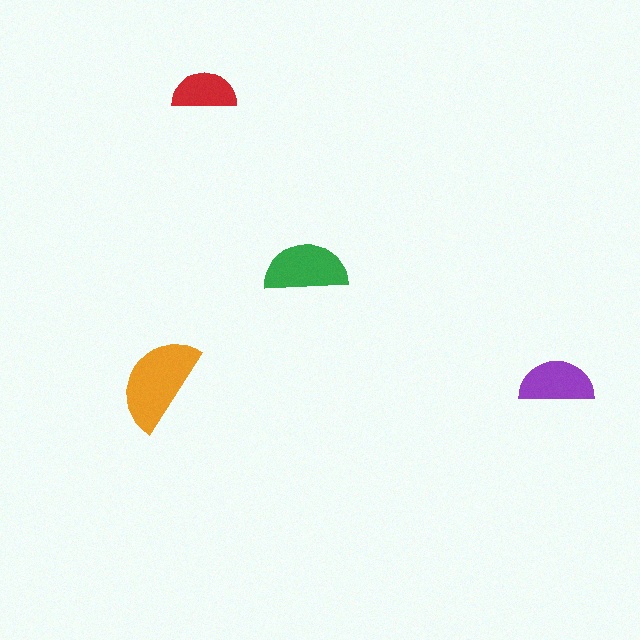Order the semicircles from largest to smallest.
the orange one, the green one, the purple one, the red one.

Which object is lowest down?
The orange semicircle is bottommost.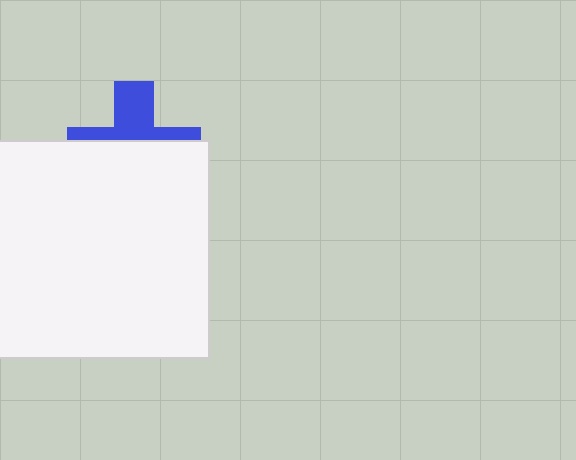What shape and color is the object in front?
The object in front is a white rectangle.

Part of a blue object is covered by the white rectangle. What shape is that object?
It is a cross.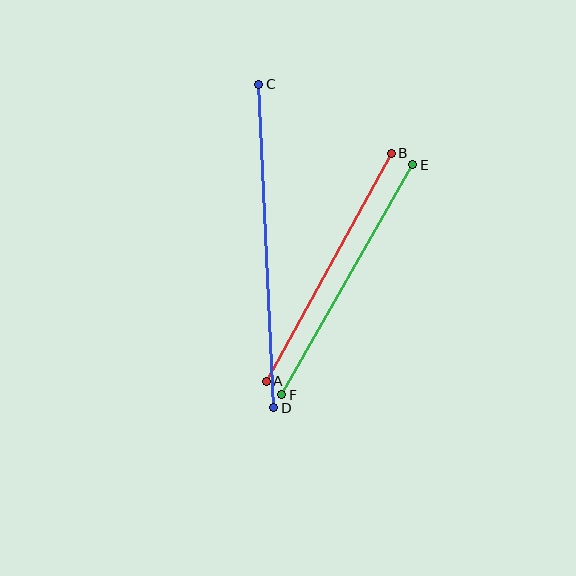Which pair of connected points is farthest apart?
Points C and D are farthest apart.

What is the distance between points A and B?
The distance is approximately 260 pixels.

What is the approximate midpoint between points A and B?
The midpoint is at approximately (329, 267) pixels.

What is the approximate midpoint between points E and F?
The midpoint is at approximately (347, 280) pixels.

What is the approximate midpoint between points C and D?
The midpoint is at approximately (266, 246) pixels.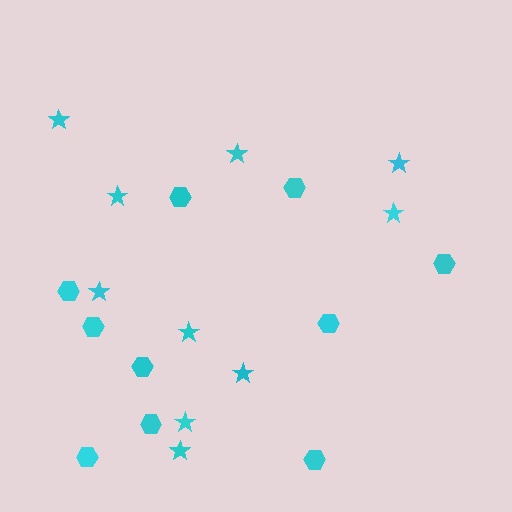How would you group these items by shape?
There are 2 groups: one group of hexagons (10) and one group of stars (10).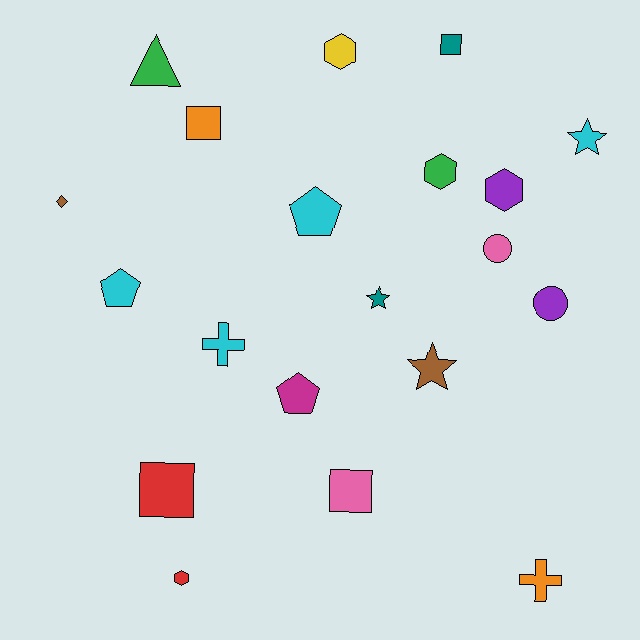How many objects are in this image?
There are 20 objects.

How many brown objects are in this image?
There are 2 brown objects.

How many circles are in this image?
There are 2 circles.